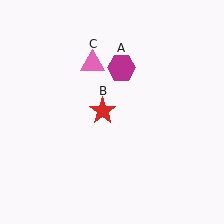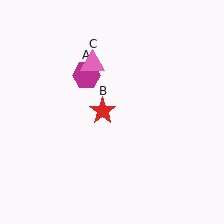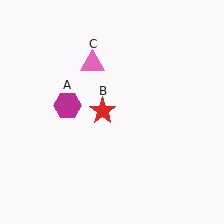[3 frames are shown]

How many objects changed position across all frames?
1 object changed position: magenta hexagon (object A).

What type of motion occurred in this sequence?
The magenta hexagon (object A) rotated counterclockwise around the center of the scene.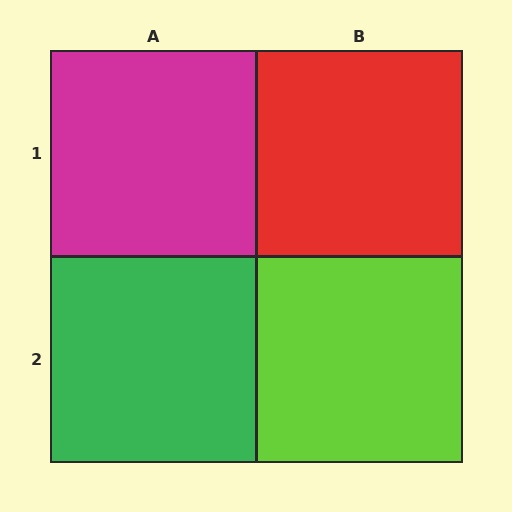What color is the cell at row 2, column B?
Lime.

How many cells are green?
1 cell is green.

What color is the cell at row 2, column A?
Green.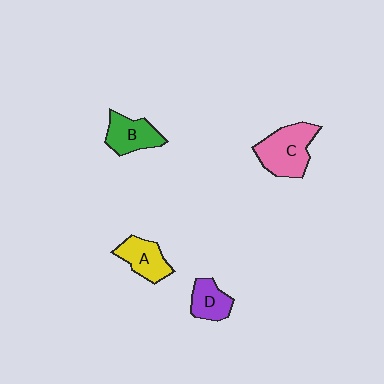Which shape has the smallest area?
Shape D (purple).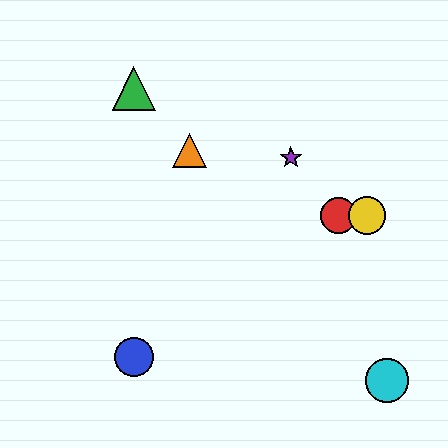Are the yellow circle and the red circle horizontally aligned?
Yes, both are at y≈216.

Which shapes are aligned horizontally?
The red circle, the yellow circle are aligned horizontally.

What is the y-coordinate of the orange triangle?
The orange triangle is at y≈150.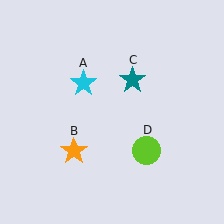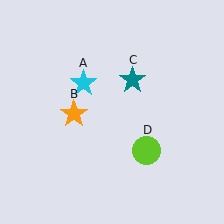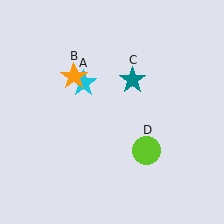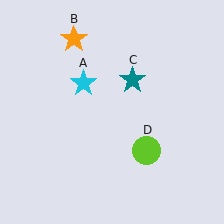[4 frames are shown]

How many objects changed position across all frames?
1 object changed position: orange star (object B).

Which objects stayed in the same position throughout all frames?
Cyan star (object A) and teal star (object C) and lime circle (object D) remained stationary.